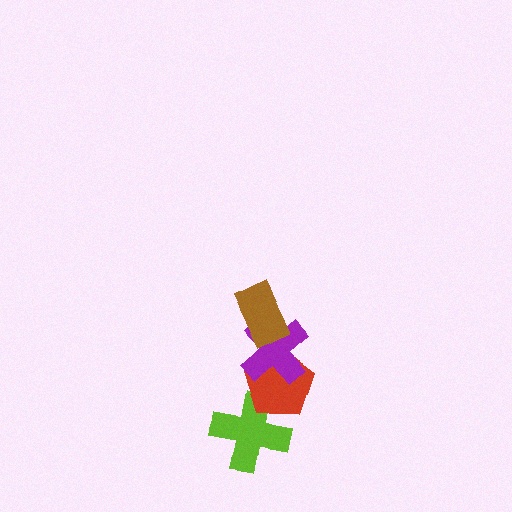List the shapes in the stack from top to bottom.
From top to bottom: the brown rectangle, the purple cross, the red pentagon, the lime cross.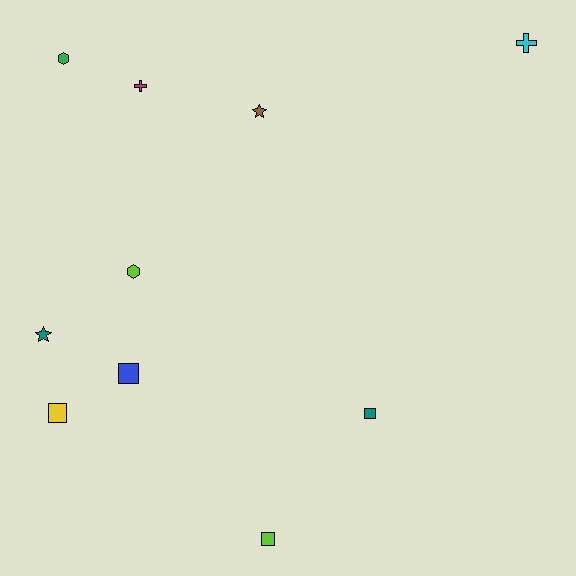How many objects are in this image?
There are 10 objects.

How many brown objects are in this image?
There is 1 brown object.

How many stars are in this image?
There are 2 stars.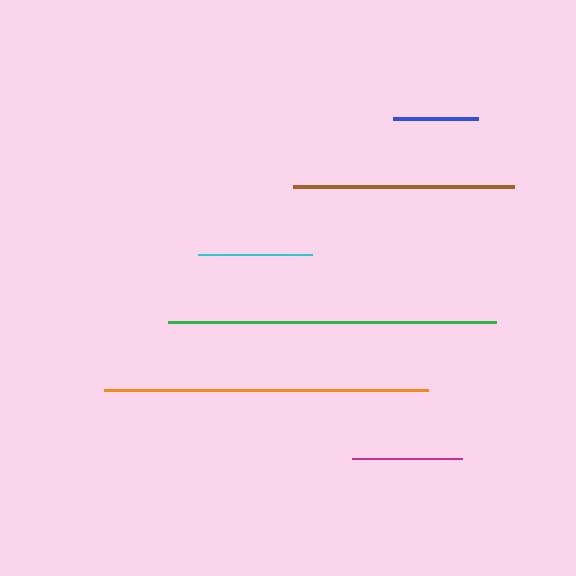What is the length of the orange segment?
The orange segment is approximately 324 pixels long.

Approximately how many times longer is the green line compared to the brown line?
The green line is approximately 1.5 times the length of the brown line.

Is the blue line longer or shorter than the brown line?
The brown line is longer than the blue line.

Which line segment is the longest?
The green line is the longest at approximately 328 pixels.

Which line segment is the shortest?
The blue line is the shortest at approximately 85 pixels.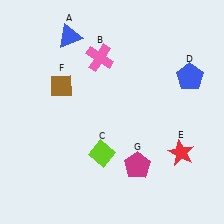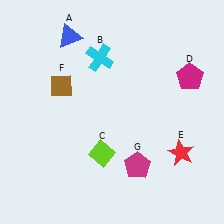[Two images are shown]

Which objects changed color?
B changed from pink to cyan. D changed from blue to magenta.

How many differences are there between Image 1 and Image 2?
There are 2 differences between the two images.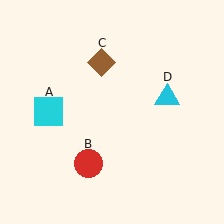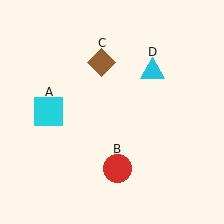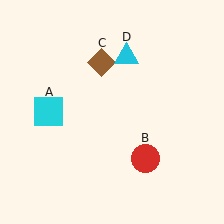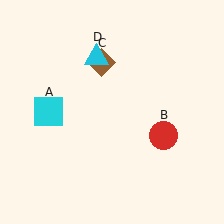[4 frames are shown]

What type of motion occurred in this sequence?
The red circle (object B), cyan triangle (object D) rotated counterclockwise around the center of the scene.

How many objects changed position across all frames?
2 objects changed position: red circle (object B), cyan triangle (object D).